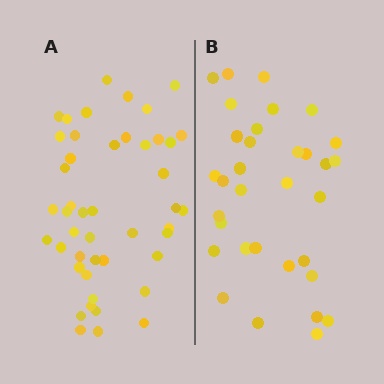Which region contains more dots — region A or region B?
Region A (the left region) has more dots.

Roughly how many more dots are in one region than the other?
Region A has approximately 15 more dots than region B.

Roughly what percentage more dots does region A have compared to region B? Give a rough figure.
About 40% more.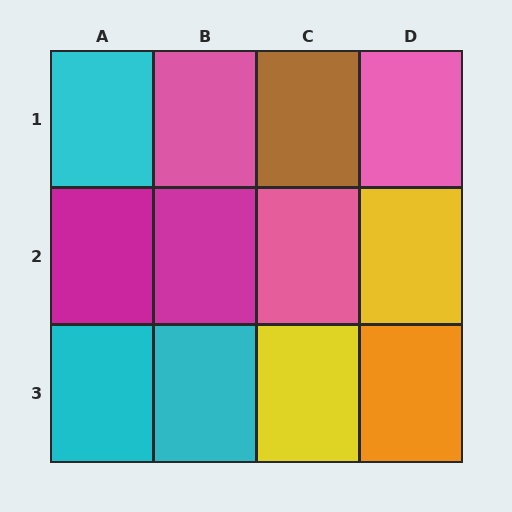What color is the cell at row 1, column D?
Pink.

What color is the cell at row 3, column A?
Cyan.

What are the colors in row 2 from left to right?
Magenta, magenta, pink, yellow.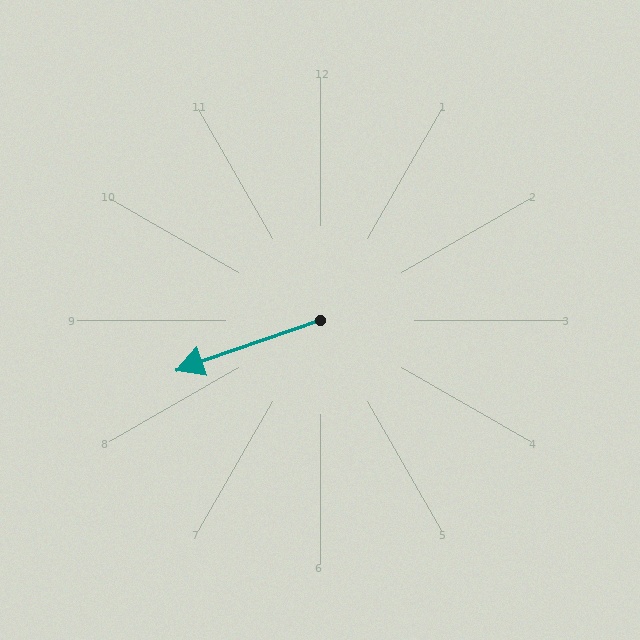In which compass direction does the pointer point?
West.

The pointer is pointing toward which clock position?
Roughly 8 o'clock.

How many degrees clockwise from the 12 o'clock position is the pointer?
Approximately 251 degrees.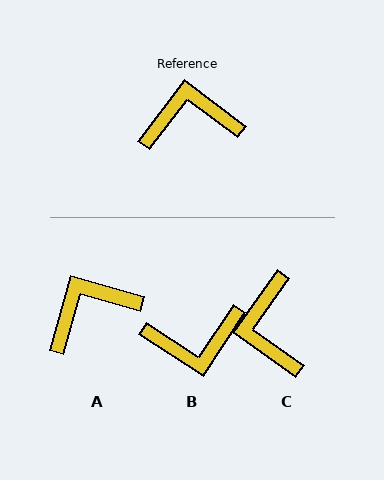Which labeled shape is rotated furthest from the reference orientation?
B, about 176 degrees away.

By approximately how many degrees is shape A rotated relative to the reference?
Approximately 21 degrees counter-clockwise.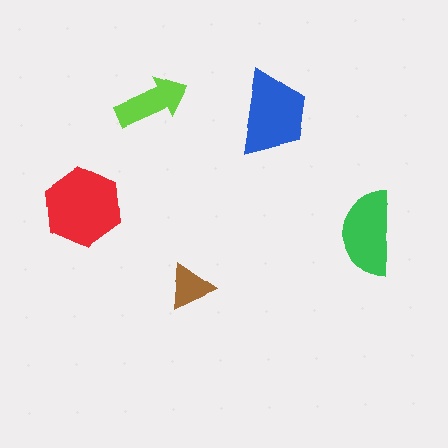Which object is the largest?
The red hexagon.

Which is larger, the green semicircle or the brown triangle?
The green semicircle.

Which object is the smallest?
The brown triangle.